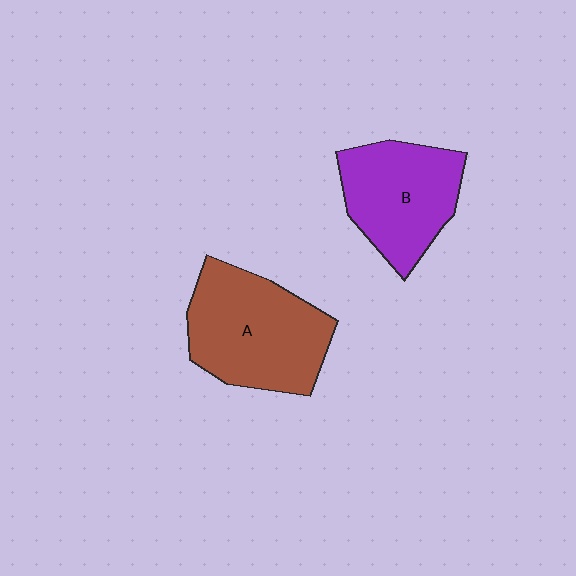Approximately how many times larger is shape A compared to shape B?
Approximately 1.2 times.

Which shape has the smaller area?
Shape B (purple).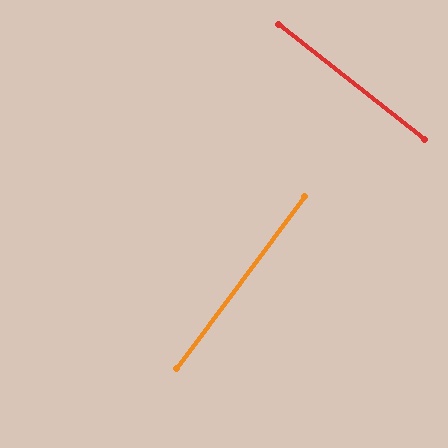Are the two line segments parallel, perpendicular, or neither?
Perpendicular — they meet at approximately 88°.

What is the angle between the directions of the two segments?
Approximately 88 degrees.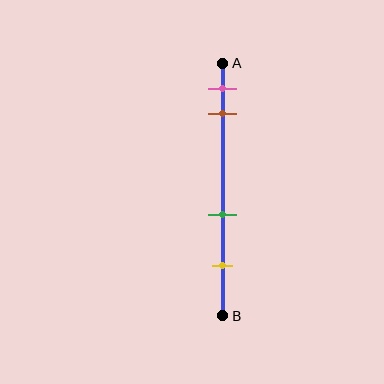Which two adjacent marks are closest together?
The pink and brown marks are the closest adjacent pair.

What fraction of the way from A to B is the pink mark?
The pink mark is approximately 10% (0.1) of the way from A to B.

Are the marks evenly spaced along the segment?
No, the marks are not evenly spaced.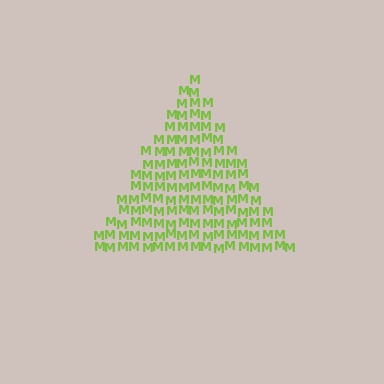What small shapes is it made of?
It is made of small letter M's.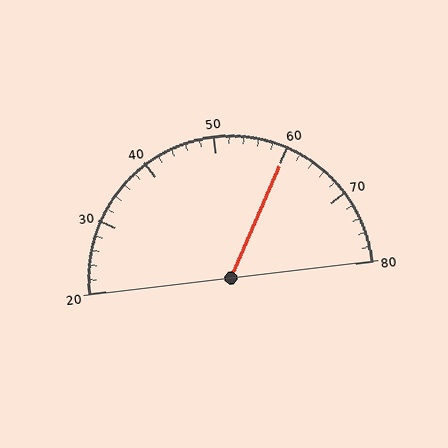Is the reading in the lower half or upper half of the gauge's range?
The reading is in the upper half of the range (20 to 80).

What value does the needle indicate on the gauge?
The needle indicates approximately 60.